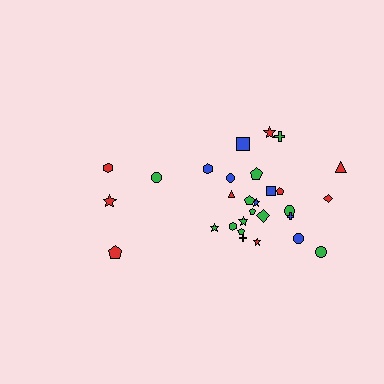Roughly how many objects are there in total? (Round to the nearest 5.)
Roughly 30 objects in total.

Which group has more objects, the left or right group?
The right group.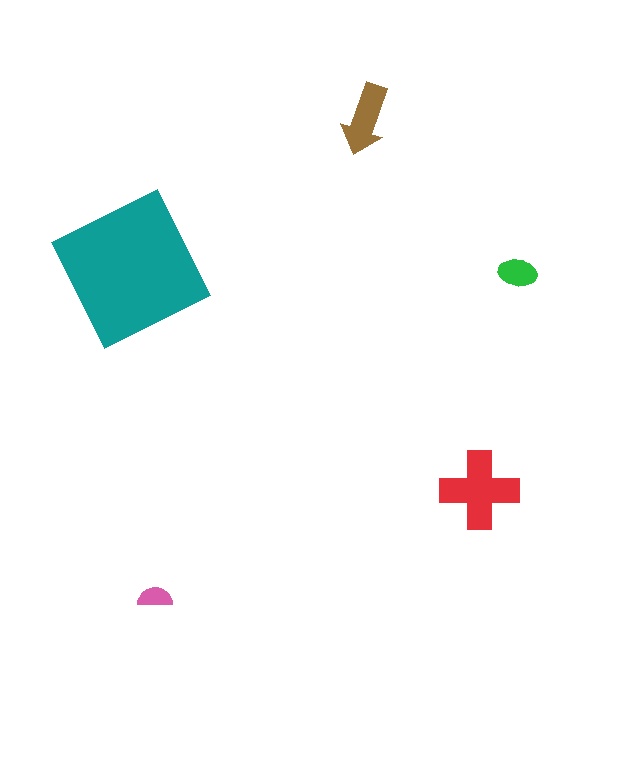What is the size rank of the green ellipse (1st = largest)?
4th.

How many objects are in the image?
There are 5 objects in the image.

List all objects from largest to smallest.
The teal square, the red cross, the brown arrow, the green ellipse, the pink semicircle.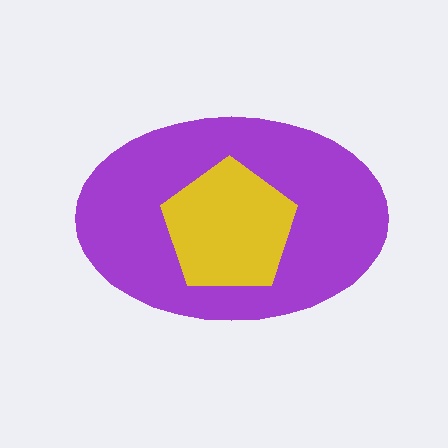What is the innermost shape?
The yellow pentagon.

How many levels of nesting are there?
2.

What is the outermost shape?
The purple ellipse.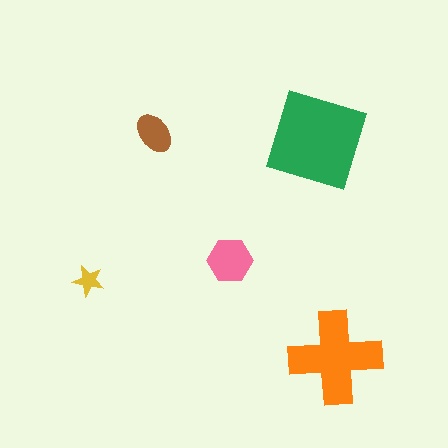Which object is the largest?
The green diamond.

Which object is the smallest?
The yellow star.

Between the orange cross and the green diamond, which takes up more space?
The green diamond.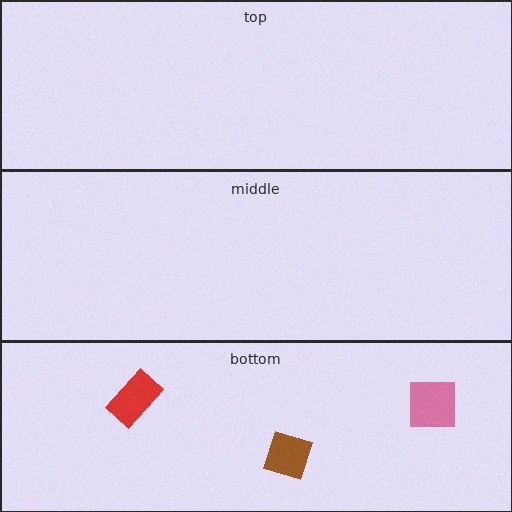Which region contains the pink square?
The bottom region.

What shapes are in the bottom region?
The pink square, the red rectangle, the brown diamond.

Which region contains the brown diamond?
The bottom region.